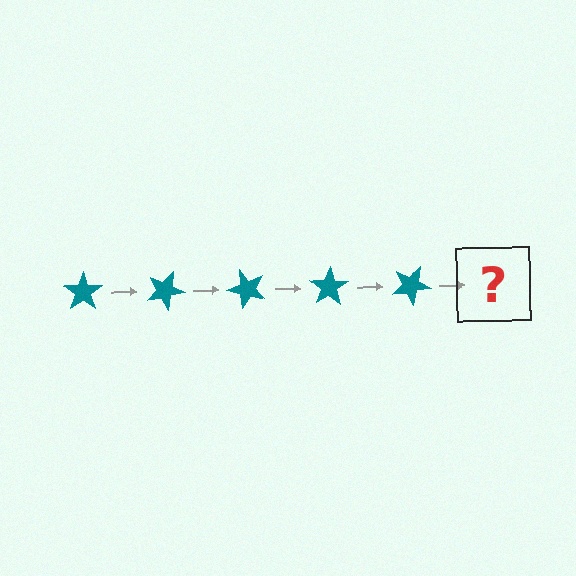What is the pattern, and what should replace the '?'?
The pattern is that the star rotates 25 degrees each step. The '?' should be a teal star rotated 125 degrees.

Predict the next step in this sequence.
The next step is a teal star rotated 125 degrees.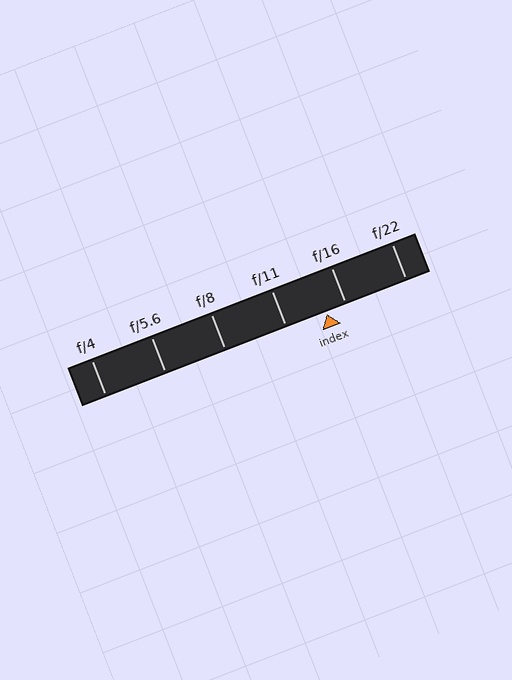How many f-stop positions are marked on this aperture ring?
There are 6 f-stop positions marked.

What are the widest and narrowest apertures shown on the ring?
The widest aperture shown is f/4 and the narrowest is f/22.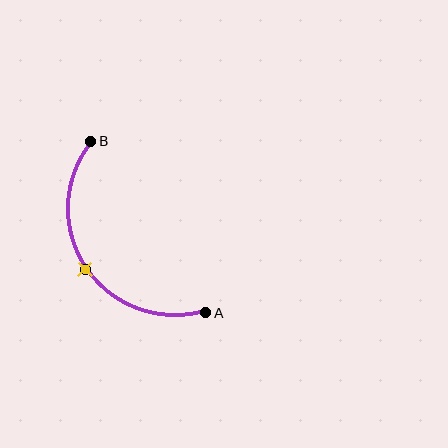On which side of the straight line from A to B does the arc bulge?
The arc bulges below and to the left of the straight line connecting A and B.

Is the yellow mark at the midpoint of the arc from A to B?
Yes. The yellow mark lies on the arc at equal arc-length from both A and B — it is the arc midpoint.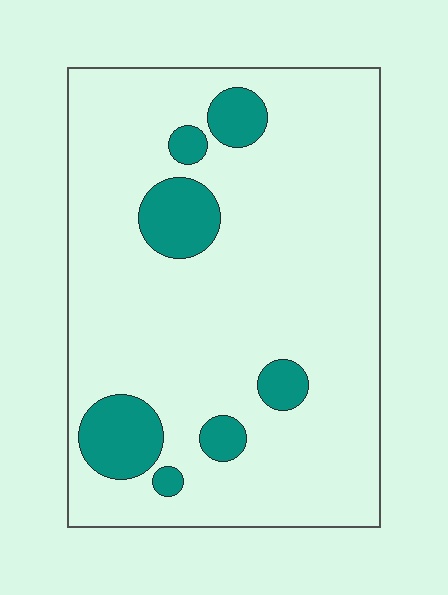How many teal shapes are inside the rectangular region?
7.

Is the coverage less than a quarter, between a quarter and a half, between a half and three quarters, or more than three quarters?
Less than a quarter.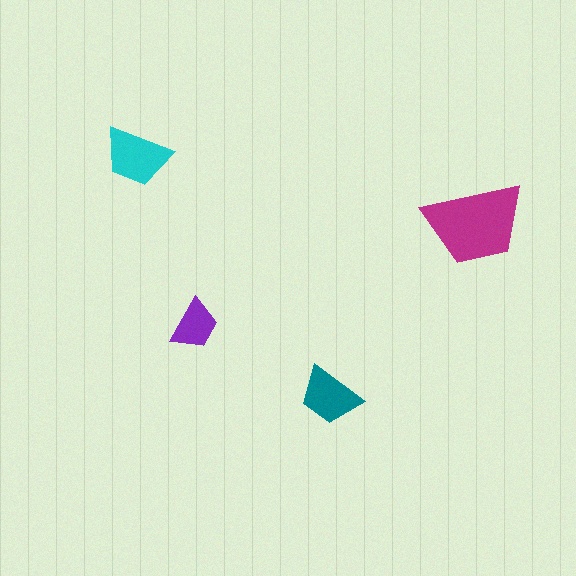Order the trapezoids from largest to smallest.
the magenta one, the cyan one, the teal one, the purple one.